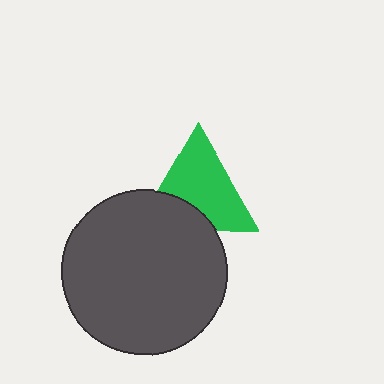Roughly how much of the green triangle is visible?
Most of it is visible (roughly 70%).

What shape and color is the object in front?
The object in front is a dark gray circle.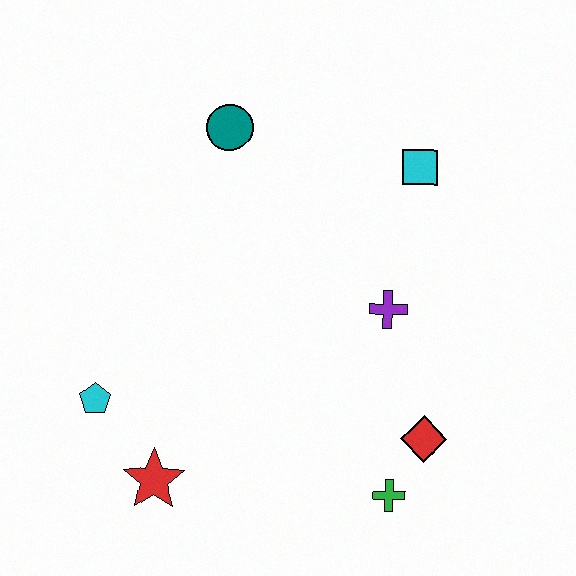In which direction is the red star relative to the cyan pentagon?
The red star is below the cyan pentagon.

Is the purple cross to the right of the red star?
Yes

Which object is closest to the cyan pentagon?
The red star is closest to the cyan pentagon.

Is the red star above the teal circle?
No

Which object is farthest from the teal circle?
The green cross is farthest from the teal circle.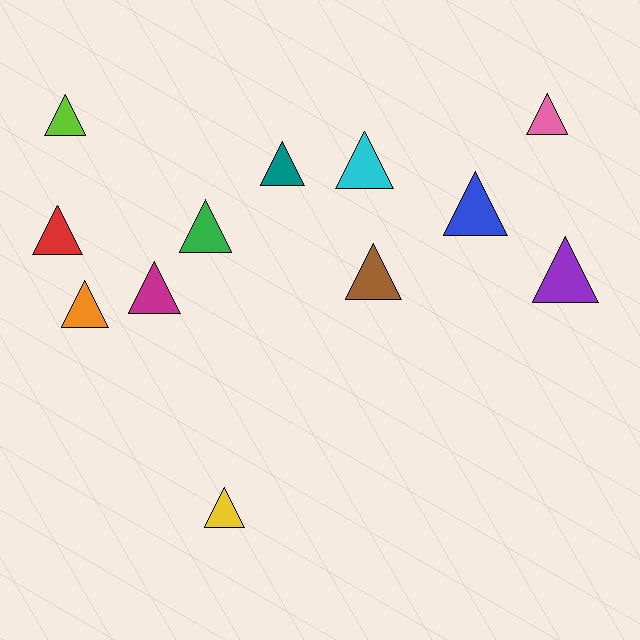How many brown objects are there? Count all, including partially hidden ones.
There is 1 brown object.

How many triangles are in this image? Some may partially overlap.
There are 12 triangles.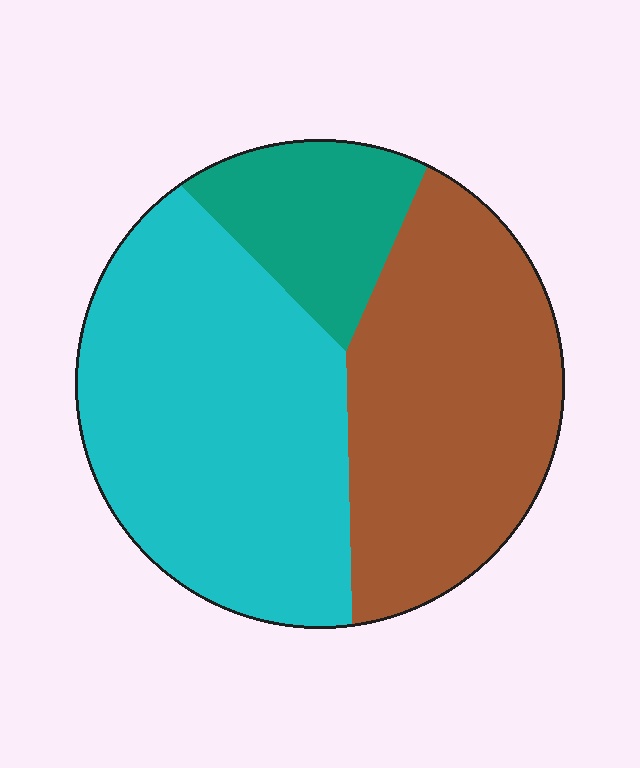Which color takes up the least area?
Teal, at roughly 15%.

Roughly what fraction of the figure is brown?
Brown takes up about three eighths (3/8) of the figure.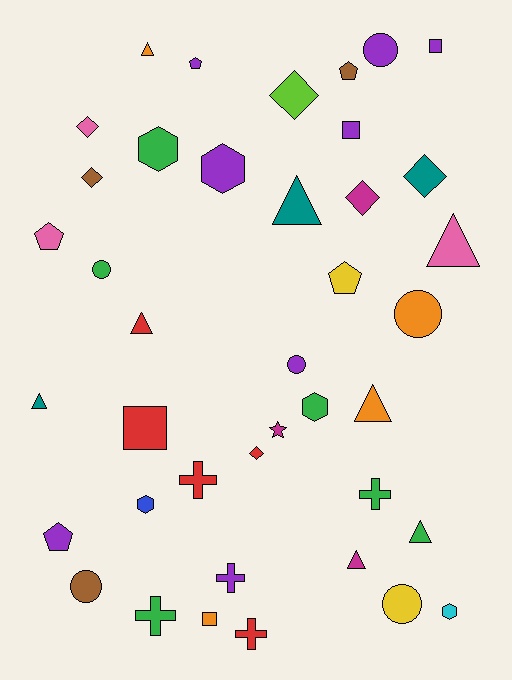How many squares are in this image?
There are 4 squares.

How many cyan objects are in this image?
There is 1 cyan object.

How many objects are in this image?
There are 40 objects.